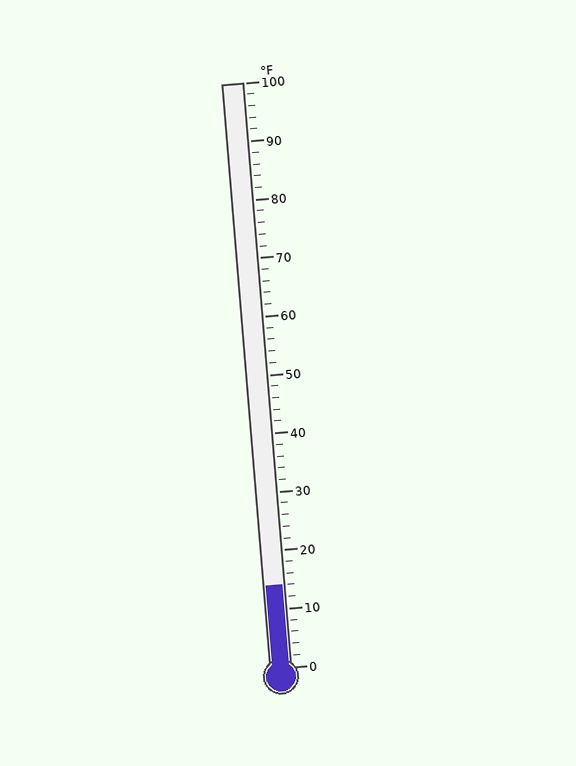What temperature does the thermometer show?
The thermometer shows approximately 14°F.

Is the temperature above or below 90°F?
The temperature is below 90°F.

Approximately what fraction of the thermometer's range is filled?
The thermometer is filled to approximately 15% of its range.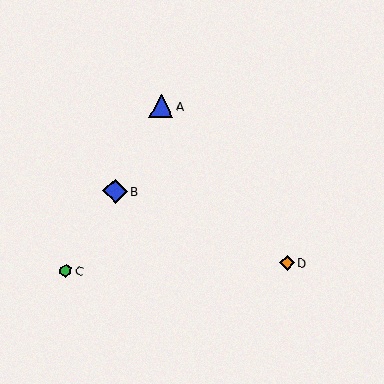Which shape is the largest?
The blue diamond (labeled B) is the largest.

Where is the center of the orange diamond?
The center of the orange diamond is at (287, 263).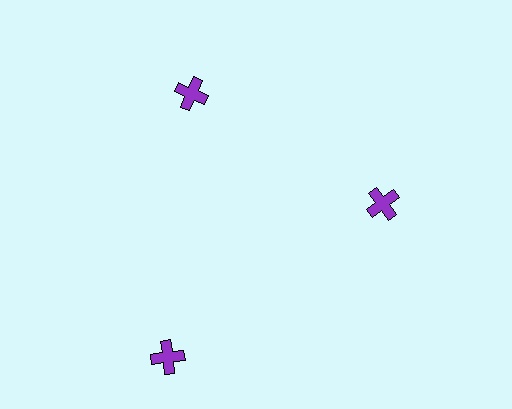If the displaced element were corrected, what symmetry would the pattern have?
It would have 3-fold rotational symmetry — the pattern would map onto itself every 120 degrees.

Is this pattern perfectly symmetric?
No. The 3 purple crosses are arranged in a ring, but one element near the 7 o'clock position is pushed outward from the center, breaking the 3-fold rotational symmetry.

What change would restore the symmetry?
The symmetry would be restored by moving it inward, back onto the ring so that all 3 crosses sit at equal angles and equal distance from the center.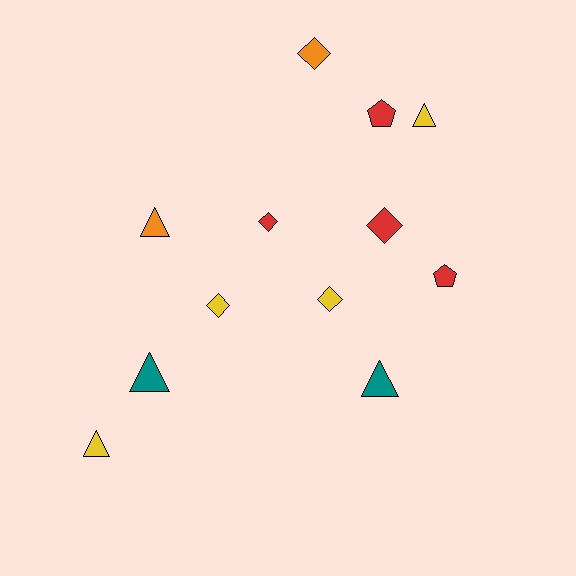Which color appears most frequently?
Yellow, with 4 objects.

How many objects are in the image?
There are 12 objects.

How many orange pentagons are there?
There are no orange pentagons.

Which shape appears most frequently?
Diamond, with 5 objects.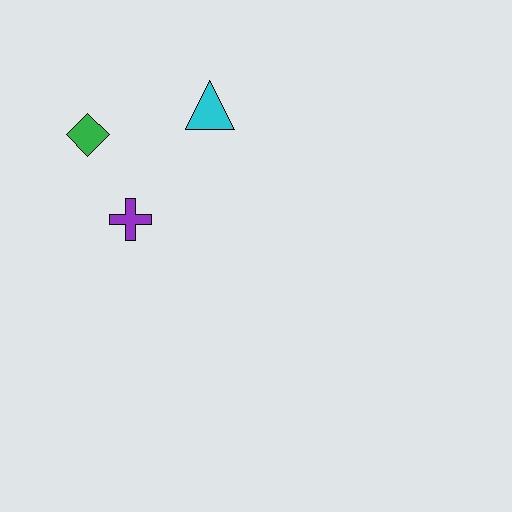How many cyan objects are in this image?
There is 1 cyan object.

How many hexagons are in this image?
There are no hexagons.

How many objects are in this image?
There are 3 objects.